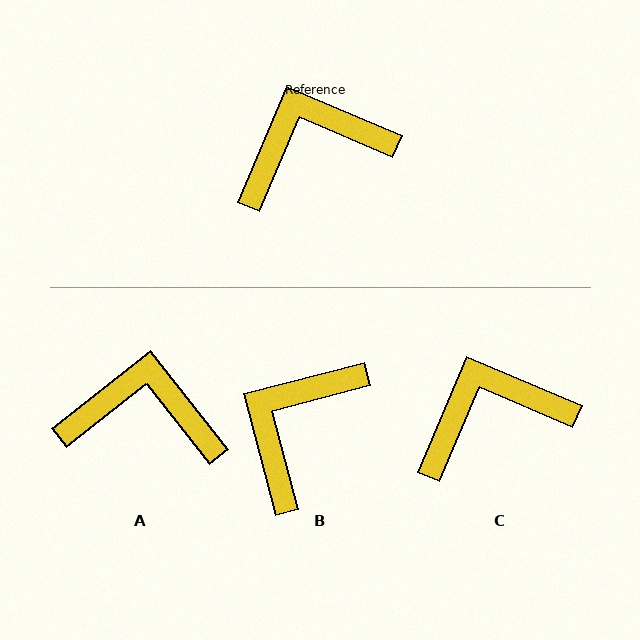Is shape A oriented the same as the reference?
No, it is off by about 29 degrees.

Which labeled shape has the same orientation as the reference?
C.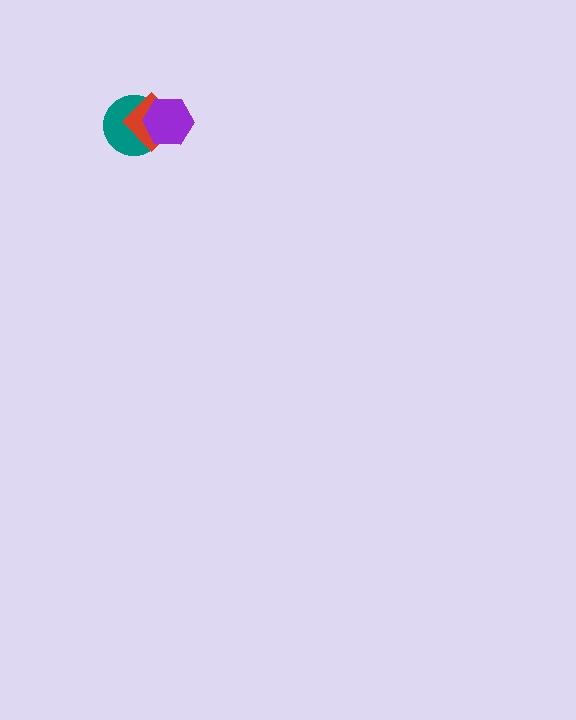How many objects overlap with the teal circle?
2 objects overlap with the teal circle.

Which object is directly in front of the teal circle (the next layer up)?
The red diamond is directly in front of the teal circle.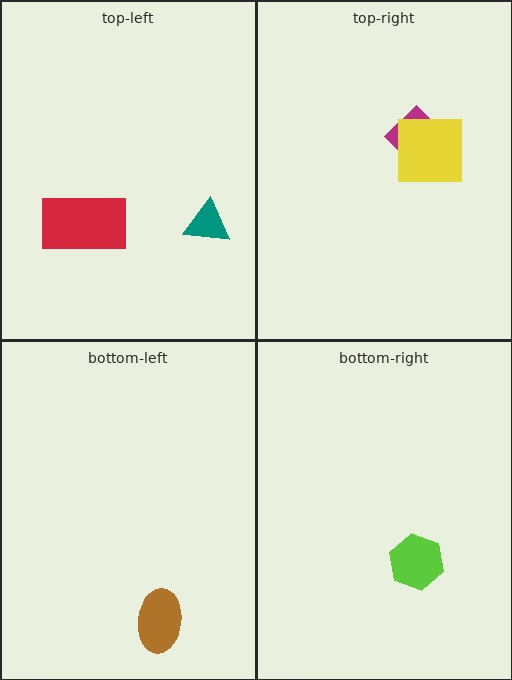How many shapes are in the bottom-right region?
1.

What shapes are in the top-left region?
The red rectangle, the teal triangle.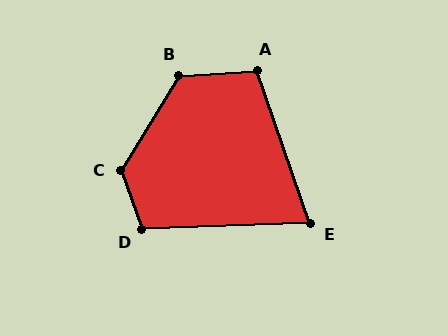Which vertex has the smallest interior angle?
E, at approximately 73 degrees.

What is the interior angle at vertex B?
Approximately 125 degrees (obtuse).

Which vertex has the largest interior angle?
C, at approximately 130 degrees.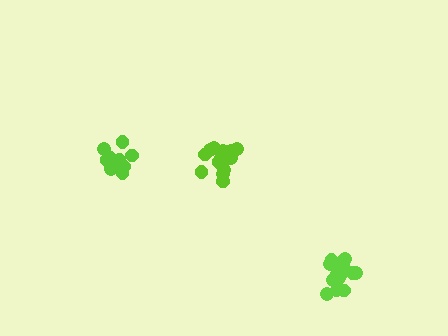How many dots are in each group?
Group 1: 18 dots, Group 2: 18 dots, Group 3: 12 dots (48 total).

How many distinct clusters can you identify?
There are 3 distinct clusters.